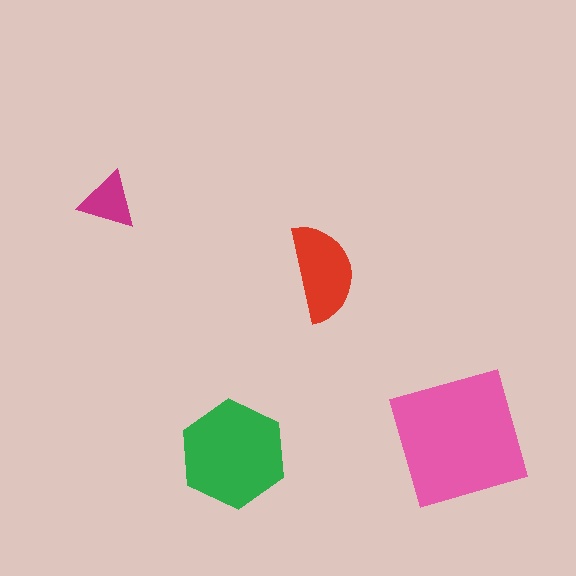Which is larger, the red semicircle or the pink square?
The pink square.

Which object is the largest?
The pink square.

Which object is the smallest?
The magenta triangle.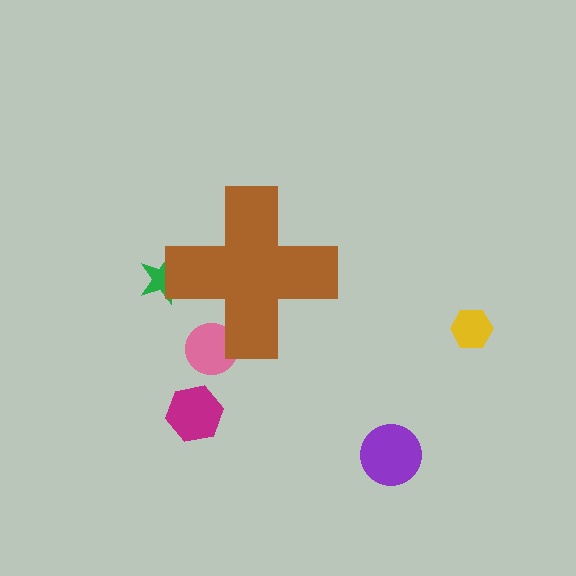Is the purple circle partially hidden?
No, the purple circle is fully visible.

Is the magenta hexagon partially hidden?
No, the magenta hexagon is fully visible.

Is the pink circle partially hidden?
Yes, the pink circle is partially hidden behind the brown cross.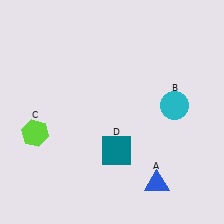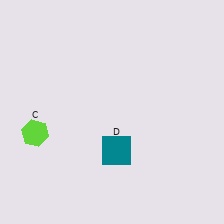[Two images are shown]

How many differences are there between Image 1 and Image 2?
There are 2 differences between the two images.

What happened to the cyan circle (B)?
The cyan circle (B) was removed in Image 2. It was in the top-right area of Image 1.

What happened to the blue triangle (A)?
The blue triangle (A) was removed in Image 2. It was in the bottom-right area of Image 1.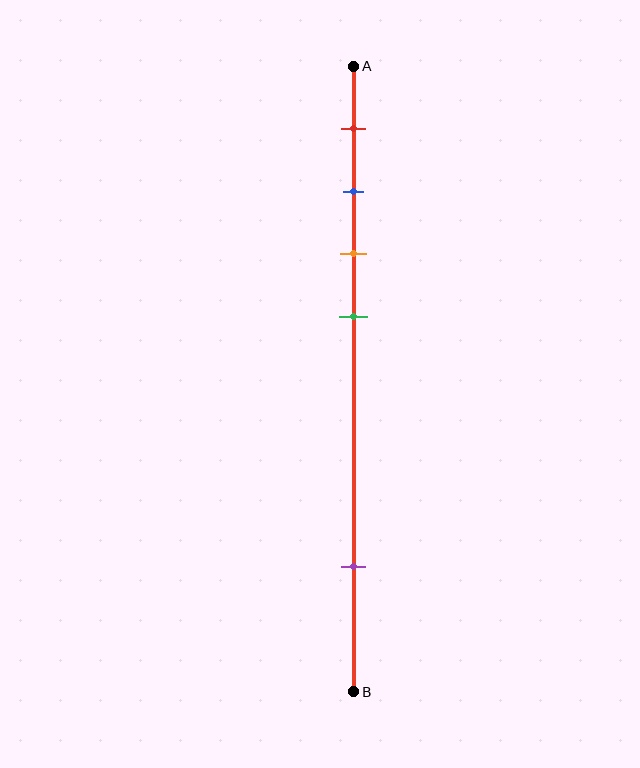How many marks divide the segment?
There are 5 marks dividing the segment.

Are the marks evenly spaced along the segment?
No, the marks are not evenly spaced.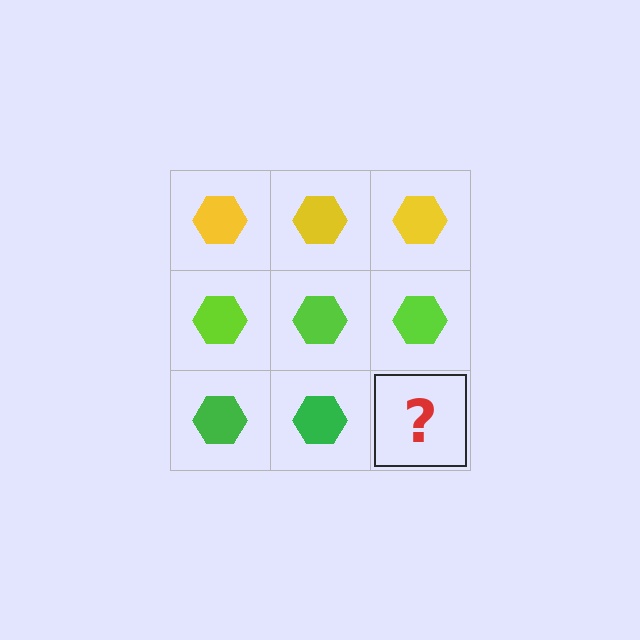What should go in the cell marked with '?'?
The missing cell should contain a green hexagon.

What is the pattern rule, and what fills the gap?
The rule is that each row has a consistent color. The gap should be filled with a green hexagon.